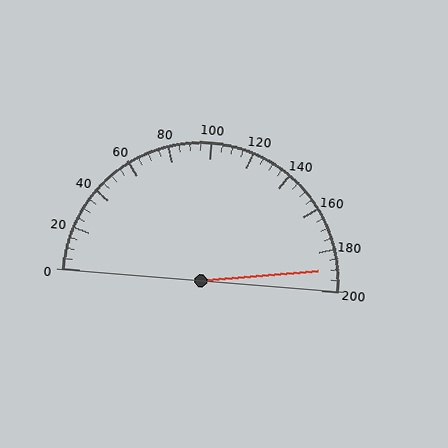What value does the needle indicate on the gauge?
The needle indicates approximately 190.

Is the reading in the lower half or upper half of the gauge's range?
The reading is in the upper half of the range (0 to 200).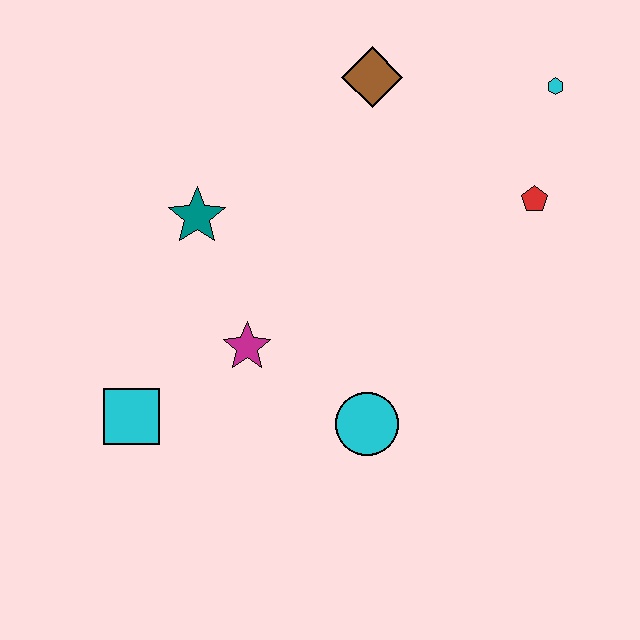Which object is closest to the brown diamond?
The cyan hexagon is closest to the brown diamond.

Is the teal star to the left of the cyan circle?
Yes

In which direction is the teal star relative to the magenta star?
The teal star is above the magenta star.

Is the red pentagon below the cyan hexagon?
Yes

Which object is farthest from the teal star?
The cyan hexagon is farthest from the teal star.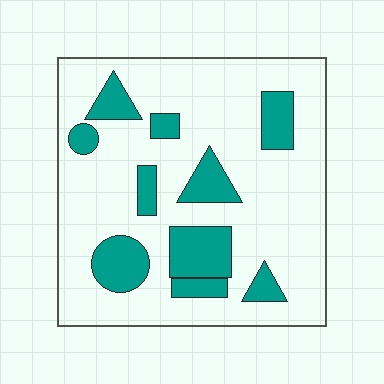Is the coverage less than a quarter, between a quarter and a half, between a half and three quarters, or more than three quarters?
Less than a quarter.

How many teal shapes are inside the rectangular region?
10.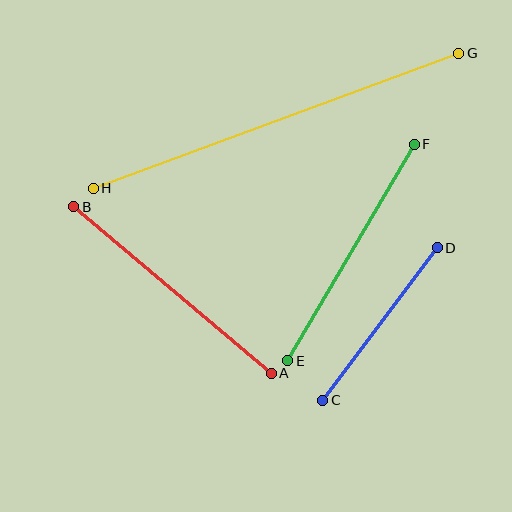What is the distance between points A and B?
The distance is approximately 258 pixels.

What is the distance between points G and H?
The distance is approximately 390 pixels.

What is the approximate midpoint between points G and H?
The midpoint is at approximately (276, 121) pixels.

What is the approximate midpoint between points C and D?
The midpoint is at approximately (380, 324) pixels.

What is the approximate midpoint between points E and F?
The midpoint is at approximately (351, 252) pixels.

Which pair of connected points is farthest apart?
Points G and H are farthest apart.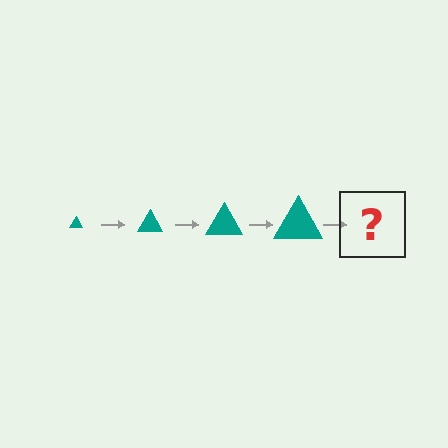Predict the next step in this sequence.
The next step is a teal triangle, larger than the previous one.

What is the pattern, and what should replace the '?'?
The pattern is that the triangle gets progressively larger each step. The '?' should be a teal triangle, larger than the previous one.